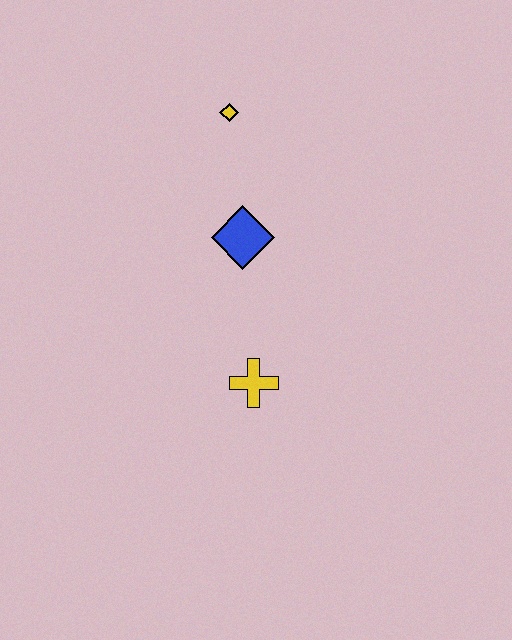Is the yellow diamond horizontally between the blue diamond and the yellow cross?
No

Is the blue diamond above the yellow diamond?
No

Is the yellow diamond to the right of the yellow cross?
No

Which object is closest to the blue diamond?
The yellow diamond is closest to the blue diamond.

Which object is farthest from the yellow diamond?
The yellow cross is farthest from the yellow diamond.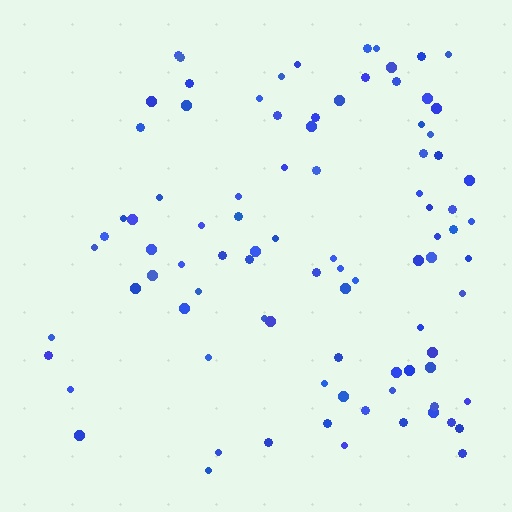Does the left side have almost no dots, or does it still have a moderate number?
Still a moderate number, just noticeably fewer than the right.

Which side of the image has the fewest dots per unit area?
The left.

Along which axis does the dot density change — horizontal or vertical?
Horizontal.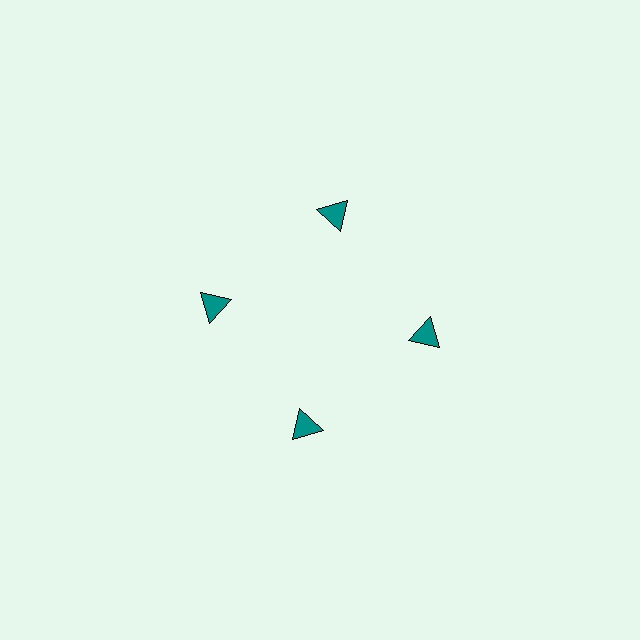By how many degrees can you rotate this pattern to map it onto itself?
The pattern maps onto itself every 90 degrees of rotation.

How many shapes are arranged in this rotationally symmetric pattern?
There are 4 shapes, arranged in 4 groups of 1.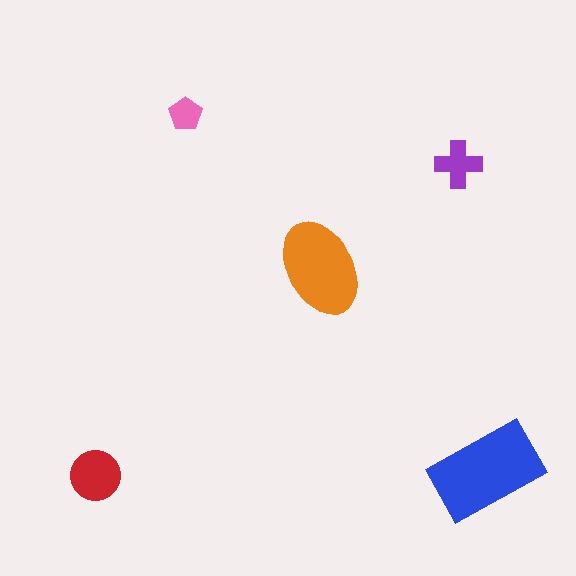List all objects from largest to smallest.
The blue rectangle, the orange ellipse, the red circle, the purple cross, the pink pentagon.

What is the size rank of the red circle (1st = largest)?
3rd.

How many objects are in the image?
There are 5 objects in the image.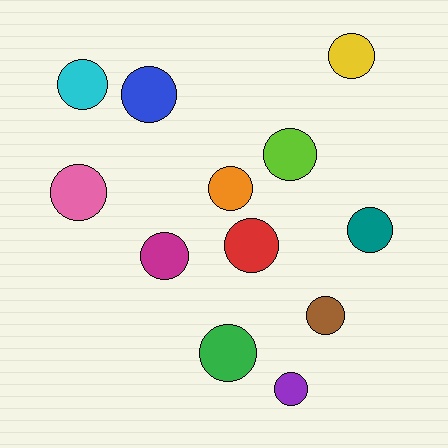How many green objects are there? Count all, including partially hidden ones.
There is 1 green object.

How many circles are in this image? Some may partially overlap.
There are 12 circles.